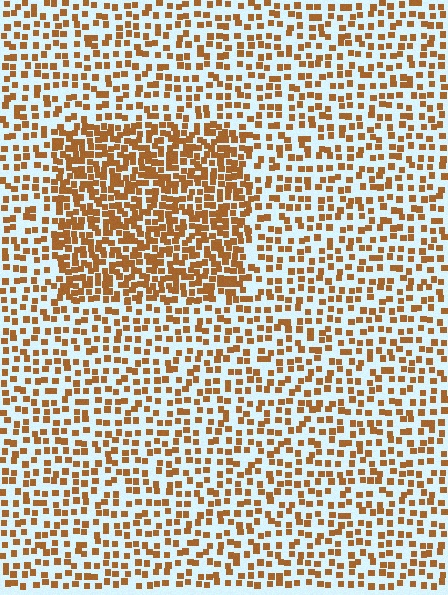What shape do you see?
I see a rectangle.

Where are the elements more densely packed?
The elements are more densely packed inside the rectangle boundary.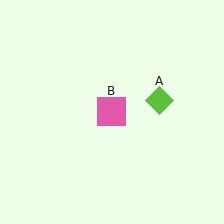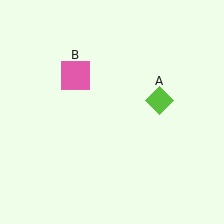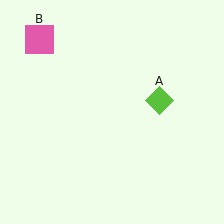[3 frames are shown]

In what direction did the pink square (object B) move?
The pink square (object B) moved up and to the left.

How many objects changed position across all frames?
1 object changed position: pink square (object B).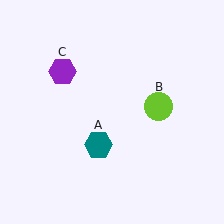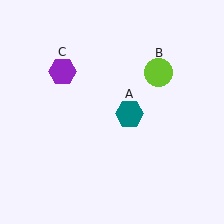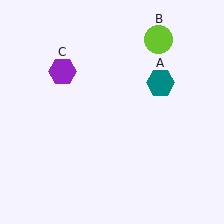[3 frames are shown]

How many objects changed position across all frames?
2 objects changed position: teal hexagon (object A), lime circle (object B).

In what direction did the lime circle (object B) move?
The lime circle (object B) moved up.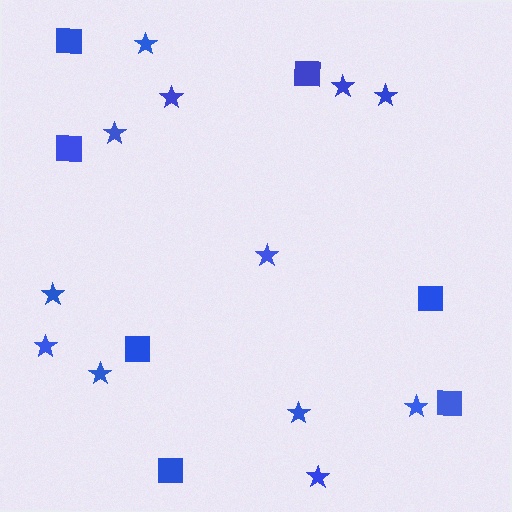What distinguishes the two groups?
There are 2 groups: one group of stars (12) and one group of squares (7).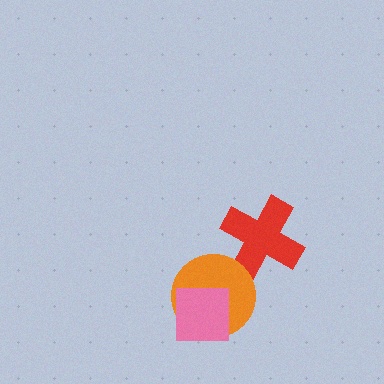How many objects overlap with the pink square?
1 object overlaps with the pink square.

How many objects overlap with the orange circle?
1 object overlaps with the orange circle.